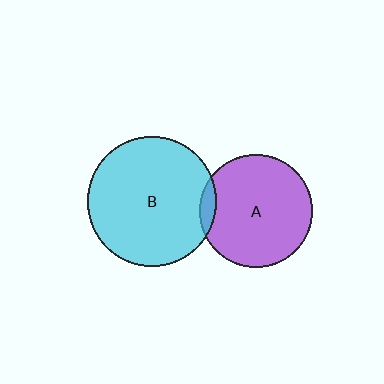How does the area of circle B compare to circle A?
Approximately 1.3 times.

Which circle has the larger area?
Circle B (cyan).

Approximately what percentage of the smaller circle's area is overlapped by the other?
Approximately 5%.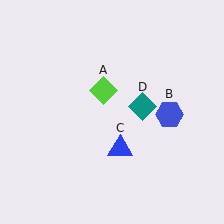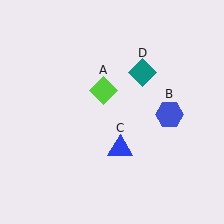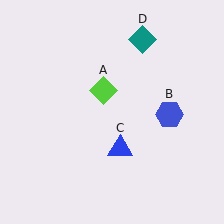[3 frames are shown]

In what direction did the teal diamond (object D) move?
The teal diamond (object D) moved up.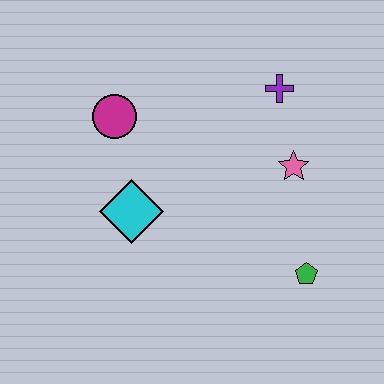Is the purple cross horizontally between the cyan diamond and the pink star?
Yes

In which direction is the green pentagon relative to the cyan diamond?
The green pentagon is to the right of the cyan diamond.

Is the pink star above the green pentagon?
Yes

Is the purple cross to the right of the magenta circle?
Yes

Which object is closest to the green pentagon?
The pink star is closest to the green pentagon.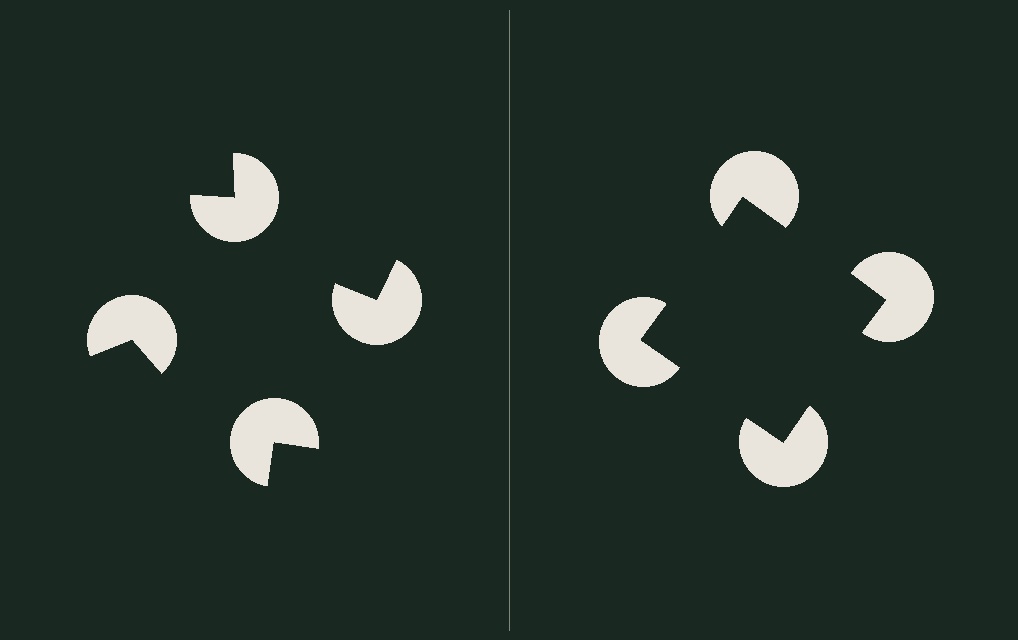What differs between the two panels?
The pac-man discs are positioned identically on both sides; only the wedge orientations differ. On the right they align to a square; on the left they are misaligned.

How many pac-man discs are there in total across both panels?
8 — 4 on each side.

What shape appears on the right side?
An illusory square.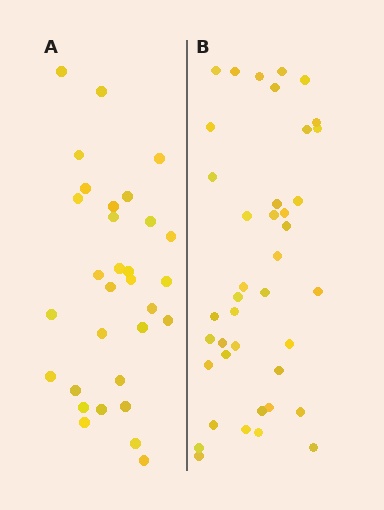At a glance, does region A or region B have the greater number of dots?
Region B (the right region) has more dots.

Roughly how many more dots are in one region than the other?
Region B has roughly 8 or so more dots than region A.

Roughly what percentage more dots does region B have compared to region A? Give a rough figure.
About 30% more.